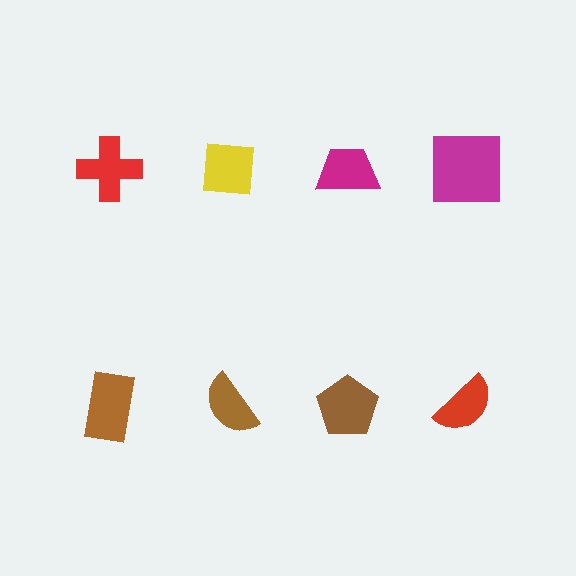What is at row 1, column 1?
A red cross.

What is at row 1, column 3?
A magenta trapezoid.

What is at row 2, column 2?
A brown semicircle.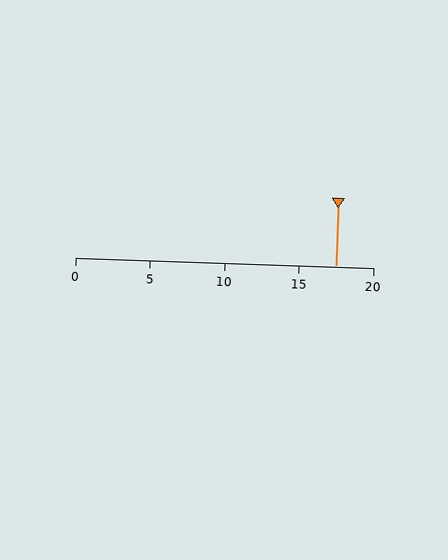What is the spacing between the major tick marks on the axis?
The major ticks are spaced 5 apart.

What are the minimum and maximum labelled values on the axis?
The axis runs from 0 to 20.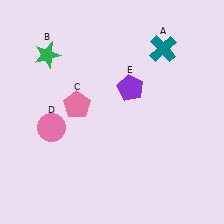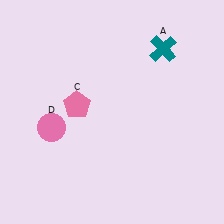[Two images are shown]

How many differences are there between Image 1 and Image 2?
There are 2 differences between the two images.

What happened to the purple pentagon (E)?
The purple pentagon (E) was removed in Image 2. It was in the top-right area of Image 1.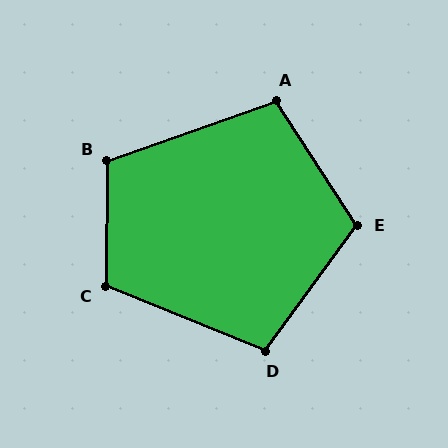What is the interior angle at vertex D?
Approximately 104 degrees (obtuse).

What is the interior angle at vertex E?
Approximately 110 degrees (obtuse).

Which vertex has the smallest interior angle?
A, at approximately 104 degrees.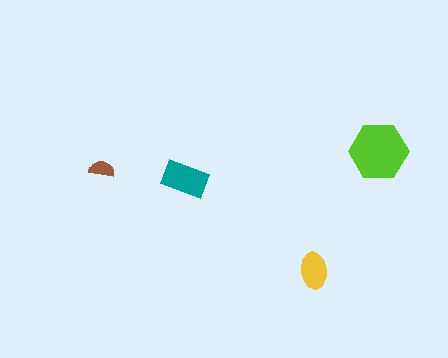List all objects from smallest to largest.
The brown semicircle, the yellow ellipse, the teal rectangle, the lime hexagon.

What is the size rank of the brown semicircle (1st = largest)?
4th.